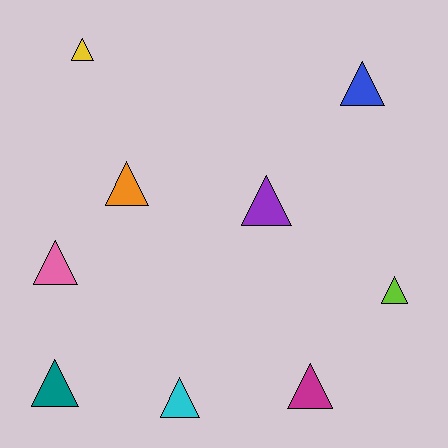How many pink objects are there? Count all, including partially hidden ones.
There is 1 pink object.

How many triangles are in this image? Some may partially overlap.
There are 9 triangles.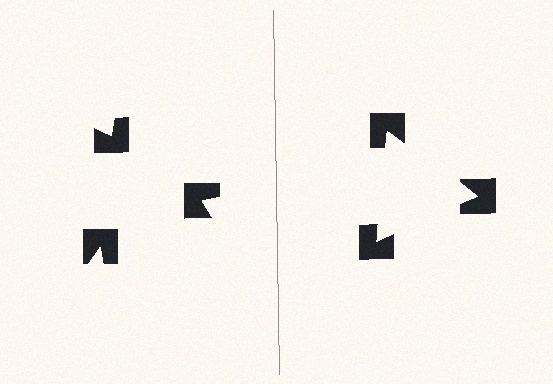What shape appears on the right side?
An illusory triangle.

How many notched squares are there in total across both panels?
6 — 3 on each side.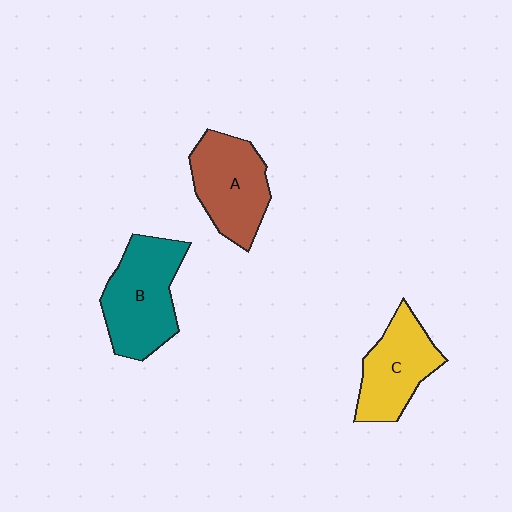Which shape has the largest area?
Shape B (teal).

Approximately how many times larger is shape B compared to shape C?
Approximately 1.2 times.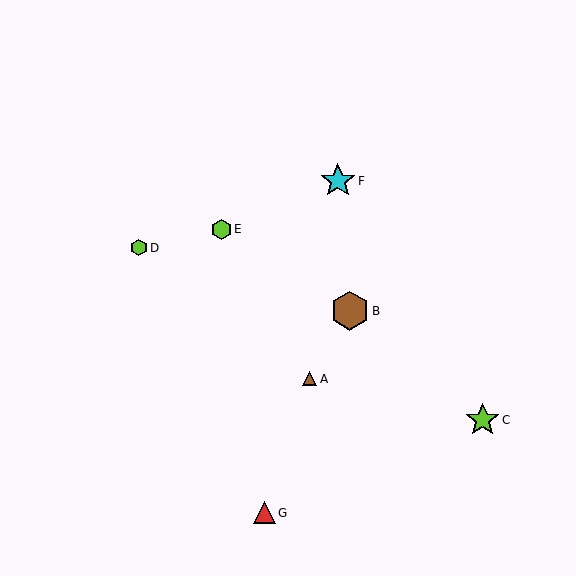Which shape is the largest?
The brown hexagon (labeled B) is the largest.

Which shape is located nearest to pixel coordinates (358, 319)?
The brown hexagon (labeled B) at (350, 311) is nearest to that location.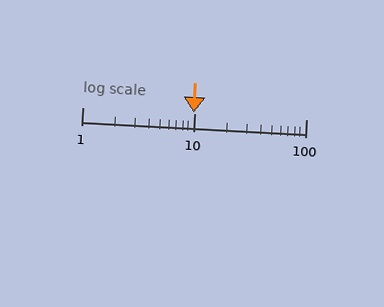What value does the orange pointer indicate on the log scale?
The pointer indicates approximately 9.8.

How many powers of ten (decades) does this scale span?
The scale spans 2 decades, from 1 to 100.